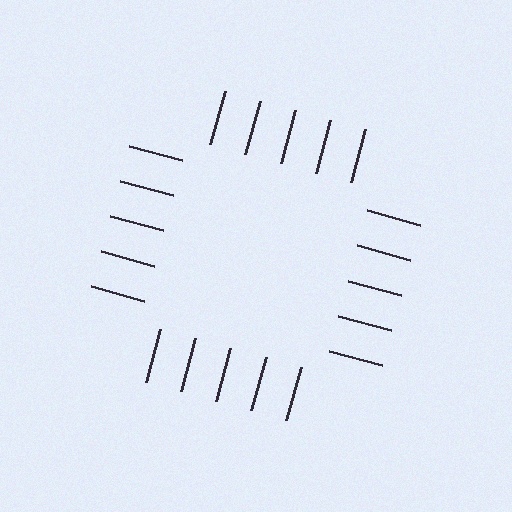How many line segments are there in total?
20 — 5 along each of the 4 edges.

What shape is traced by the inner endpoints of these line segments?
An illusory square — the line segments terminate on its edges but no continuous stroke is drawn.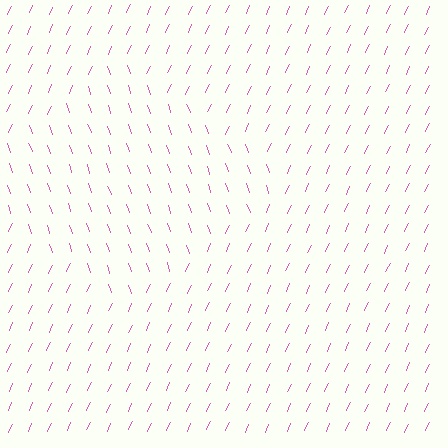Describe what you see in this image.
The image is filled with small pink line segments. A diamond region in the image has lines oriented differently from the surrounding lines, creating a visible texture boundary.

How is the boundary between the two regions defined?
The boundary is defined purely by a change in line orientation (approximately 45 degrees difference). All lines are the same color and thickness.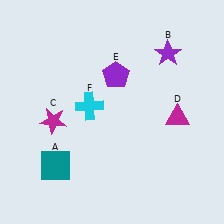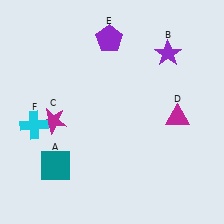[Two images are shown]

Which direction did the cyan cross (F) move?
The cyan cross (F) moved left.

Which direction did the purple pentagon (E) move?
The purple pentagon (E) moved up.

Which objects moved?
The objects that moved are: the purple pentagon (E), the cyan cross (F).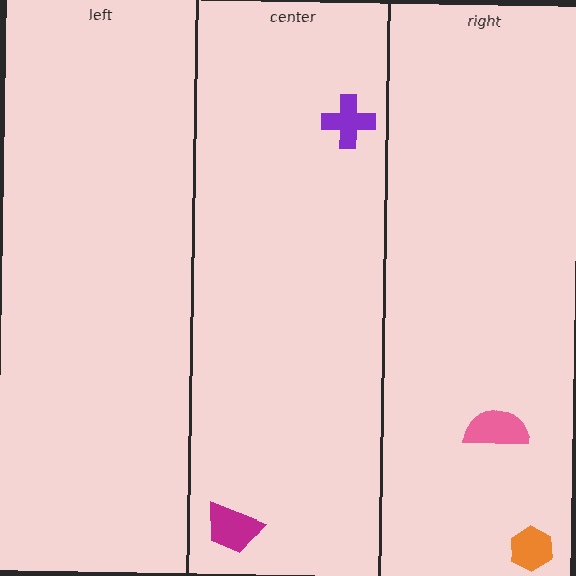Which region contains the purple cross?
The center region.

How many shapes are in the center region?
2.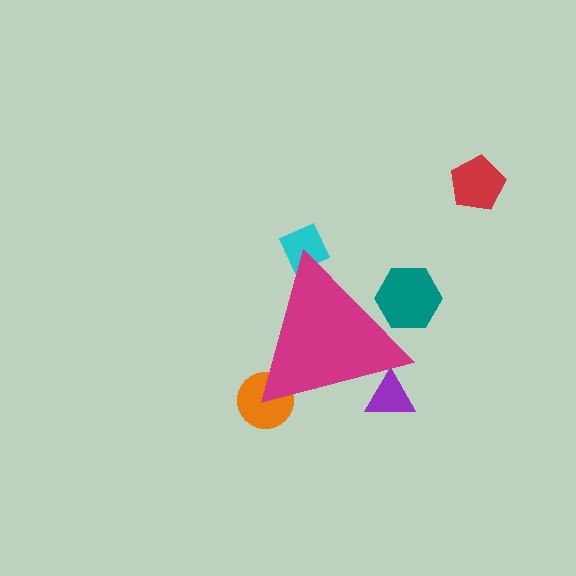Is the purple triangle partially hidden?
Yes, the purple triangle is partially hidden behind the magenta triangle.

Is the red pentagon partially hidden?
No, the red pentagon is fully visible.